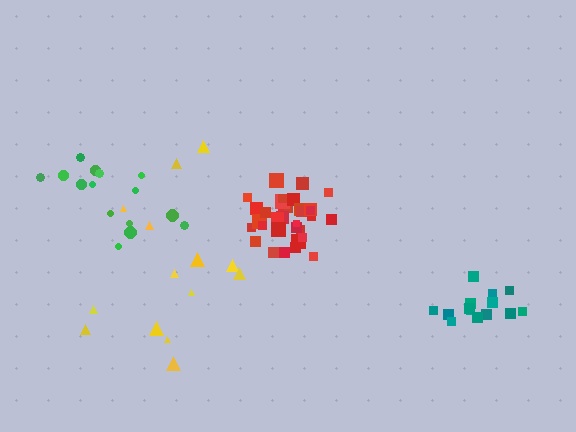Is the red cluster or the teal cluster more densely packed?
Red.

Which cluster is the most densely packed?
Red.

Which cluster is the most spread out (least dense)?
Yellow.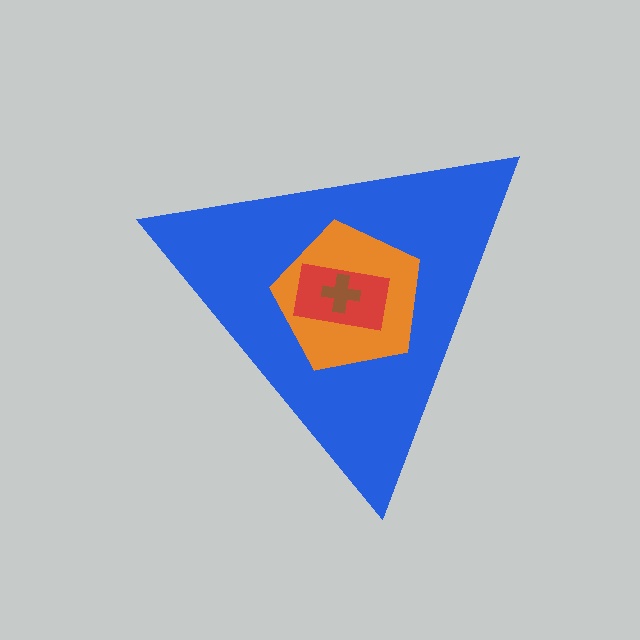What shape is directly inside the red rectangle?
The brown cross.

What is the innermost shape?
The brown cross.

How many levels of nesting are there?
4.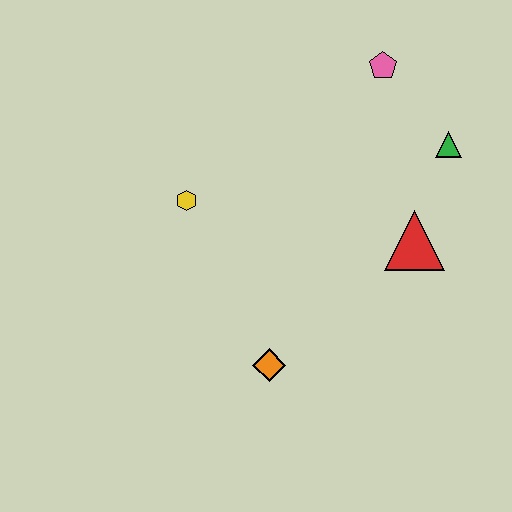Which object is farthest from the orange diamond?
The pink pentagon is farthest from the orange diamond.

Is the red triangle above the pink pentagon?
No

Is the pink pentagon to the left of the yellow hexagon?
No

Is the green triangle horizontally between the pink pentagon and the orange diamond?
No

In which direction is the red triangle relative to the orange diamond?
The red triangle is to the right of the orange diamond.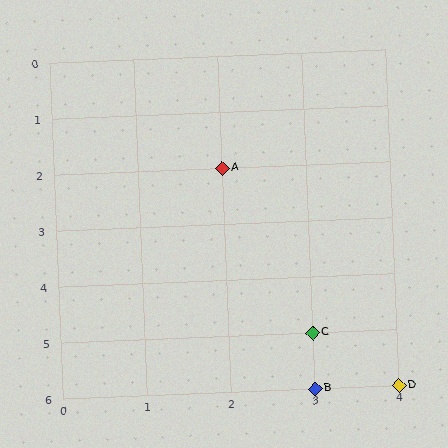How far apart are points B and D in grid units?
Points B and D are 1 column apart.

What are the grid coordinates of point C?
Point C is at grid coordinates (3, 5).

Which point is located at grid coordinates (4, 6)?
Point D is at (4, 6).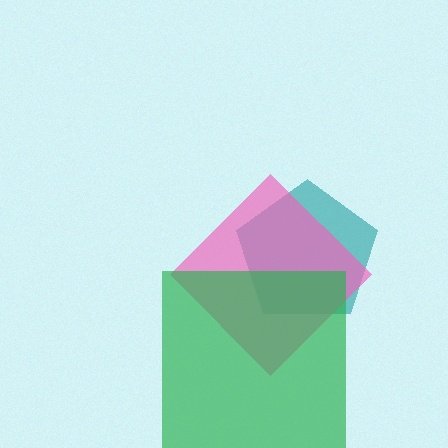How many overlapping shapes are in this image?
There are 3 overlapping shapes in the image.